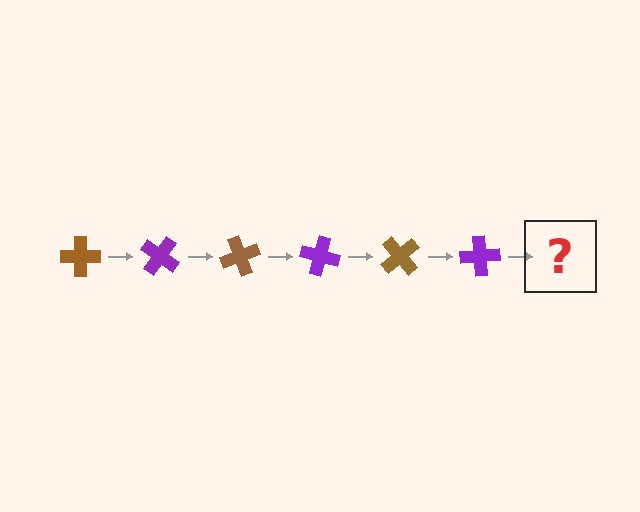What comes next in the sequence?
The next element should be a brown cross, rotated 210 degrees from the start.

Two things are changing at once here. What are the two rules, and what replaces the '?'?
The two rules are that it rotates 35 degrees each step and the color cycles through brown and purple. The '?' should be a brown cross, rotated 210 degrees from the start.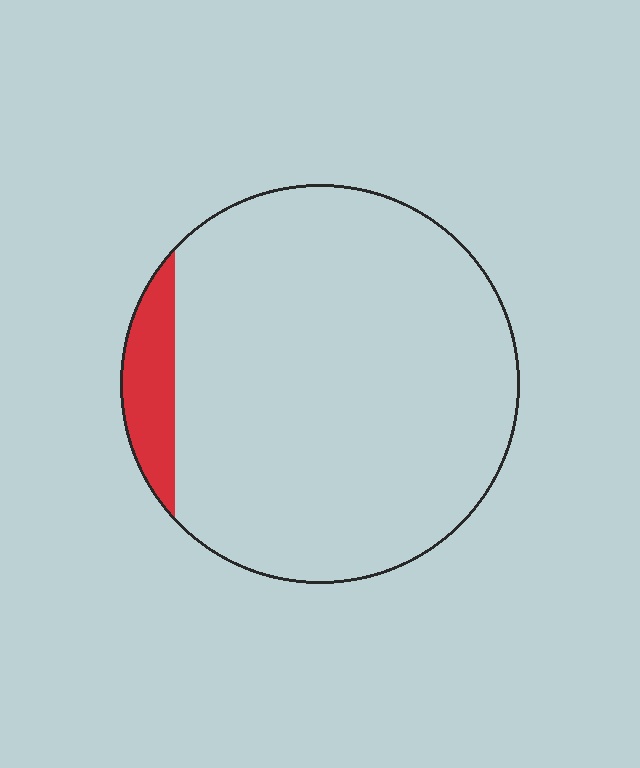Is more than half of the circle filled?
No.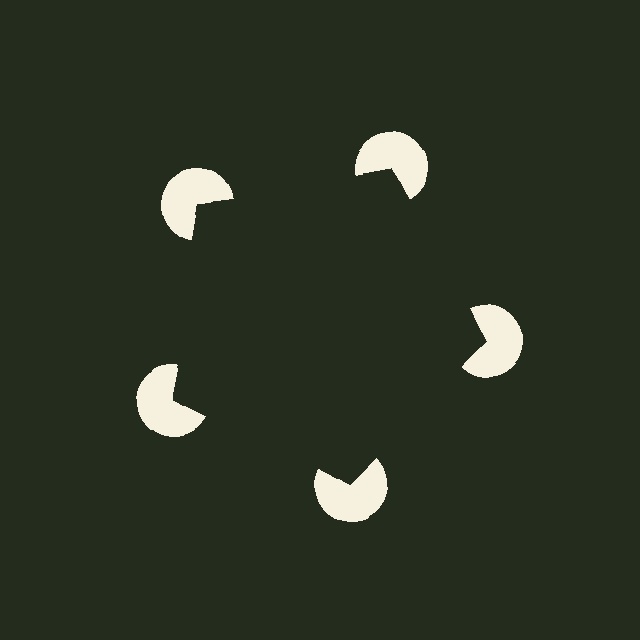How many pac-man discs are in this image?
There are 5 — one at each vertex of the illusory pentagon.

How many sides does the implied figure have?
5 sides.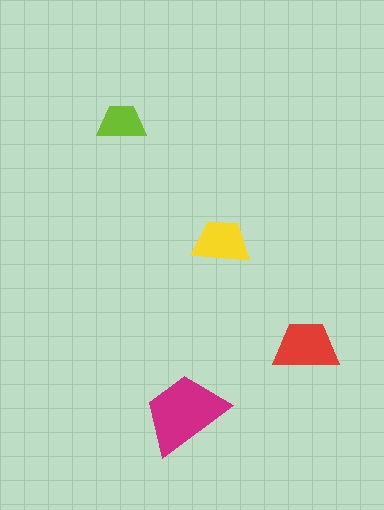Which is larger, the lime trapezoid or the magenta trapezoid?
The magenta one.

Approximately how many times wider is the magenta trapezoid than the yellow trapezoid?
About 1.5 times wider.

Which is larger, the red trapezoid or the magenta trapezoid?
The magenta one.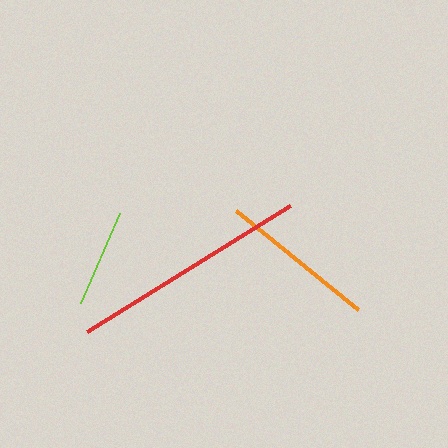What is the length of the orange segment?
The orange segment is approximately 157 pixels long.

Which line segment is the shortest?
The lime line is the shortest at approximately 99 pixels.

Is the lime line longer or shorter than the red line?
The red line is longer than the lime line.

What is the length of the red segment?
The red segment is approximately 238 pixels long.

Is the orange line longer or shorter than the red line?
The red line is longer than the orange line.